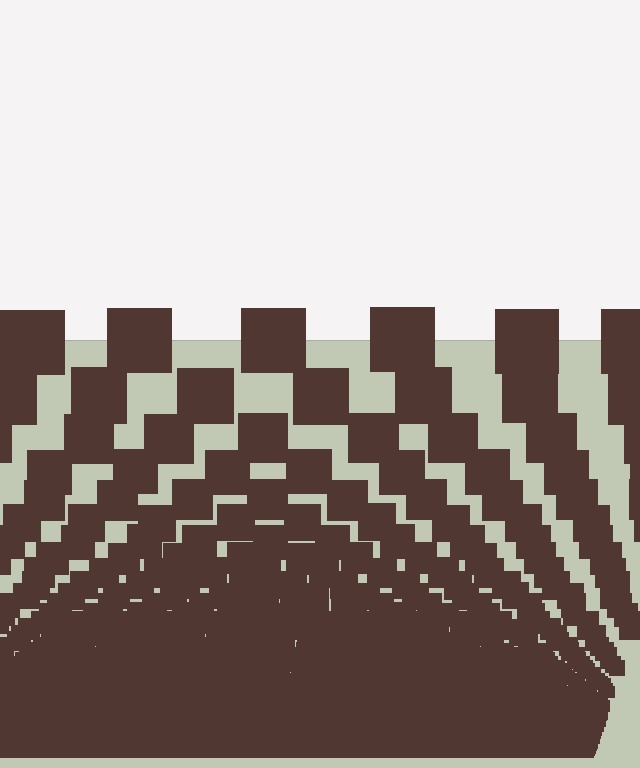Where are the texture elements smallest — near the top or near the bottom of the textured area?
Near the bottom.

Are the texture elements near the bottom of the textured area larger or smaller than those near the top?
Smaller. The gradient is inverted — elements near the bottom are smaller and denser.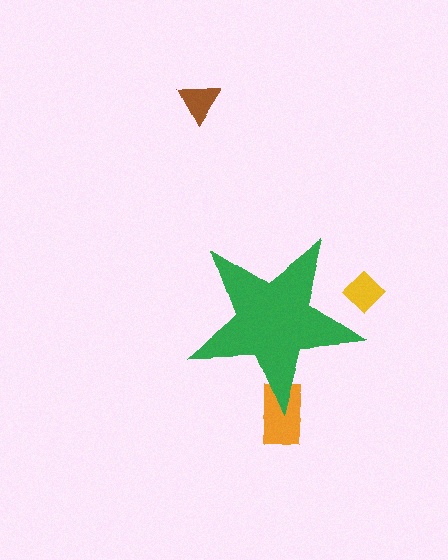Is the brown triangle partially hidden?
No, the brown triangle is fully visible.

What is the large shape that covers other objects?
A green star.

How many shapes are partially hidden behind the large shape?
2 shapes are partially hidden.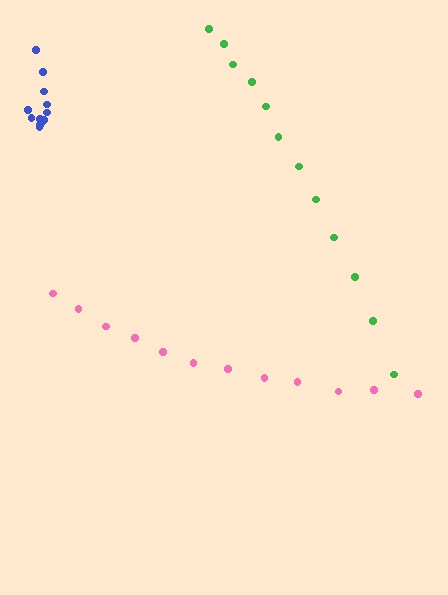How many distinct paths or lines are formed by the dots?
There are 3 distinct paths.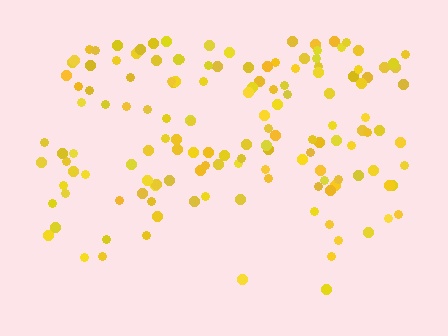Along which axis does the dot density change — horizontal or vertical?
Vertical.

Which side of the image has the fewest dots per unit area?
The bottom.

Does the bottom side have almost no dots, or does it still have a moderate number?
Still a moderate number, just noticeably fewer than the top.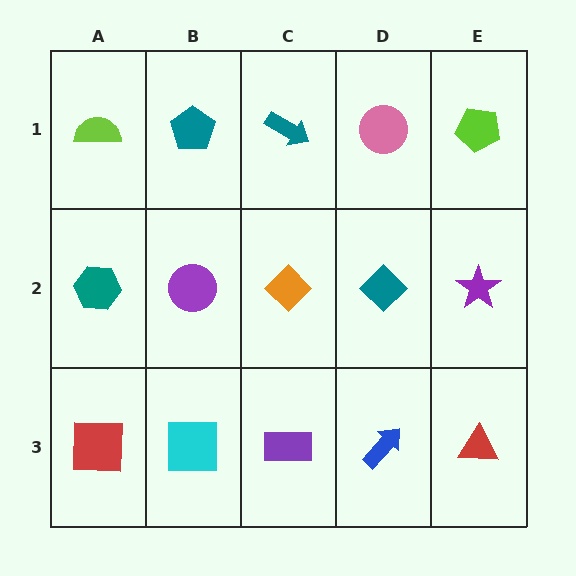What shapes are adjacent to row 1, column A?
A teal hexagon (row 2, column A), a teal pentagon (row 1, column B).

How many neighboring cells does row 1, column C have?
3.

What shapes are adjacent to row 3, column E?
A purple star (row 2, column E), a blue arrow (row 3, column D).